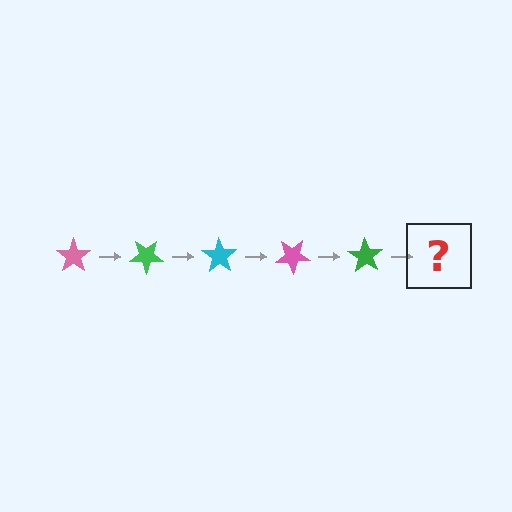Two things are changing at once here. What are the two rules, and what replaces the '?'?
The two rules are that it rotates 35 degrees each step and the color cycles through pink, green, and cyan. The '?' should be a cyan star, rotated 175 degrees from the start.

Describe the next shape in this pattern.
It should be a cyan star, rotated 175 degrees from the start.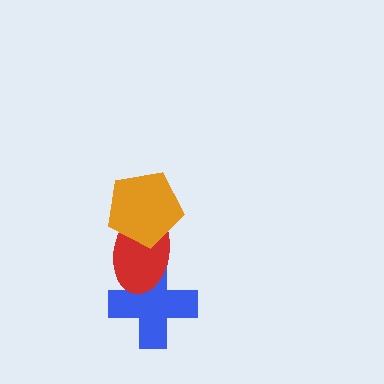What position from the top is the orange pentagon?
The orange pentagon is 1st from the top.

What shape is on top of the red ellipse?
The orange pentagon is on top of the red ellipse.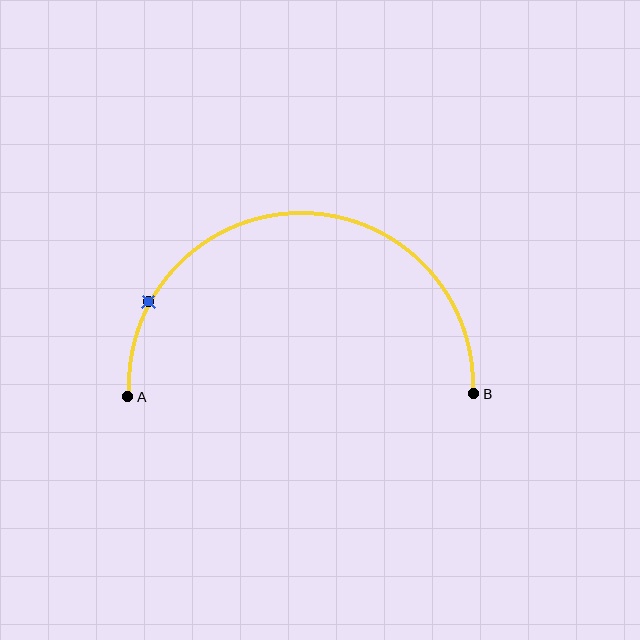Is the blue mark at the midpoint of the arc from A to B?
No. The blue mark lies on the arc but is closer to endpoint A. The arc midpoint would be at the point on the curve equidistant along the arc from both A and B.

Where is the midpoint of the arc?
The arc midpoint is the point on the curve farthest from the straight line joining A and B. It sits above that line.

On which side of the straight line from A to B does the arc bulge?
The arc bulges above the straight line connecting A and B.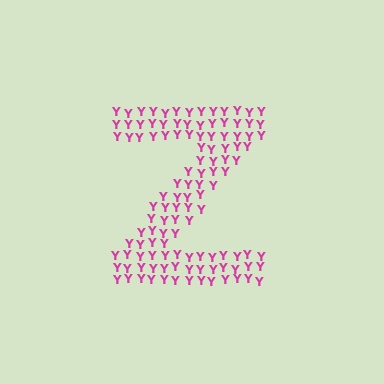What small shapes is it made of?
It is made of small letter Y's.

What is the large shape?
The large shape is the letter Z.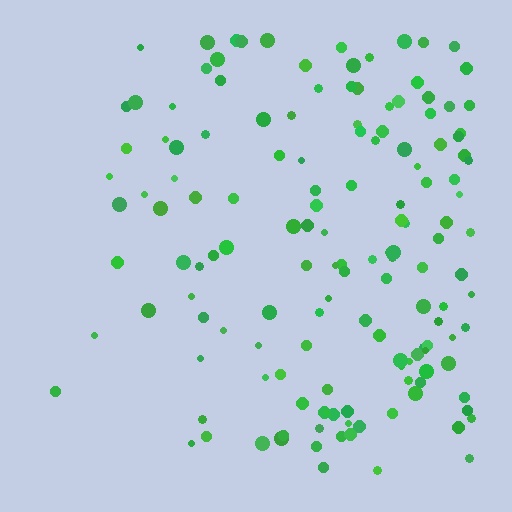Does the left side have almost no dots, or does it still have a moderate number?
Still a moderate number, just noticeably fewer than the right.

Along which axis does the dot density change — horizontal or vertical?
Horizontal.